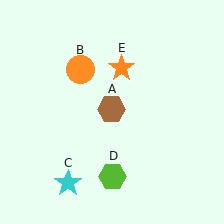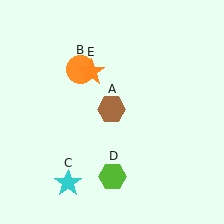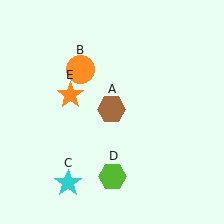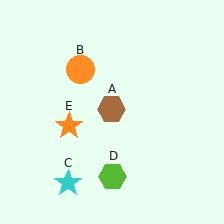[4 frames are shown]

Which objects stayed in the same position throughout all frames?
Brown hexagon (object A) and orange circle (object B) and cyan star (object C) and lime hexagon (object D) remained stationary.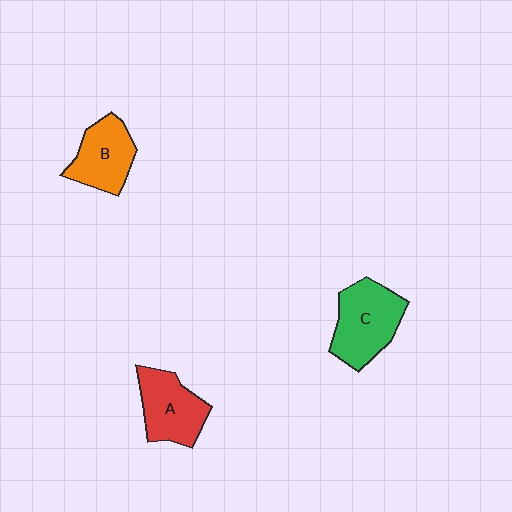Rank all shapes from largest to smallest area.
From largest to smallest: C (green), A (red), B (orange).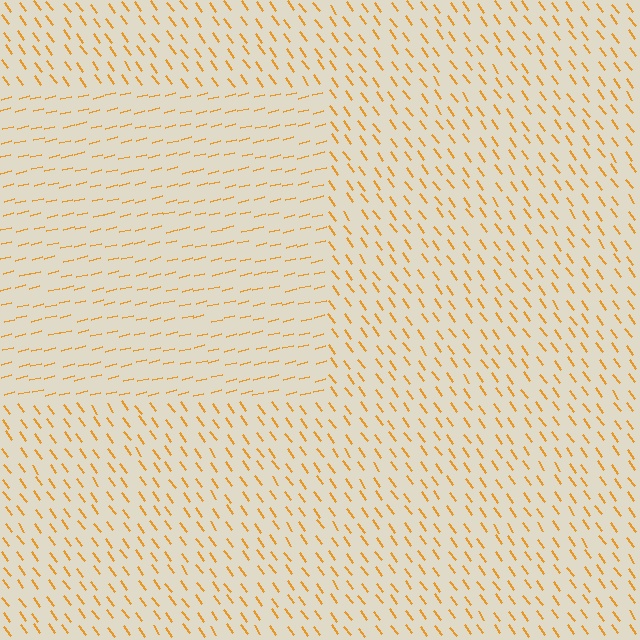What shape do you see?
I see a rectangle.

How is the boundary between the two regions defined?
The boundary is defined purely by a change in line orientation (approximately 68 degrees difference). All lines are the same color and thickness.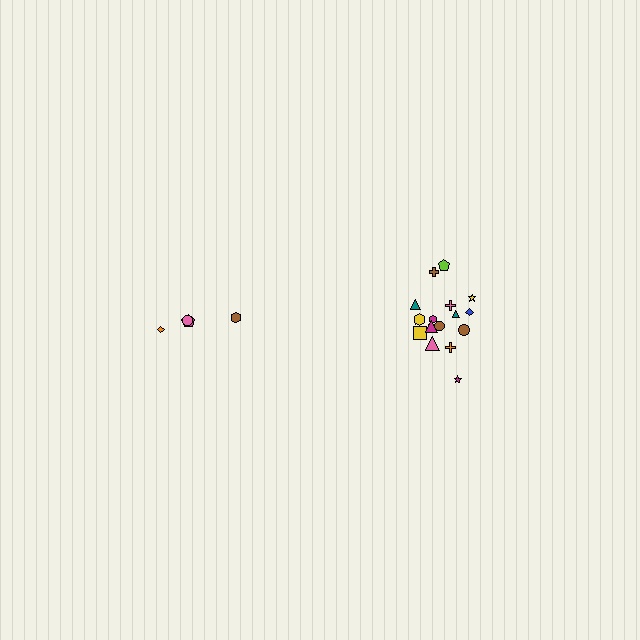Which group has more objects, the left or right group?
The right group.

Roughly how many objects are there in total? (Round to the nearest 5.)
Roughly 20 objects in total.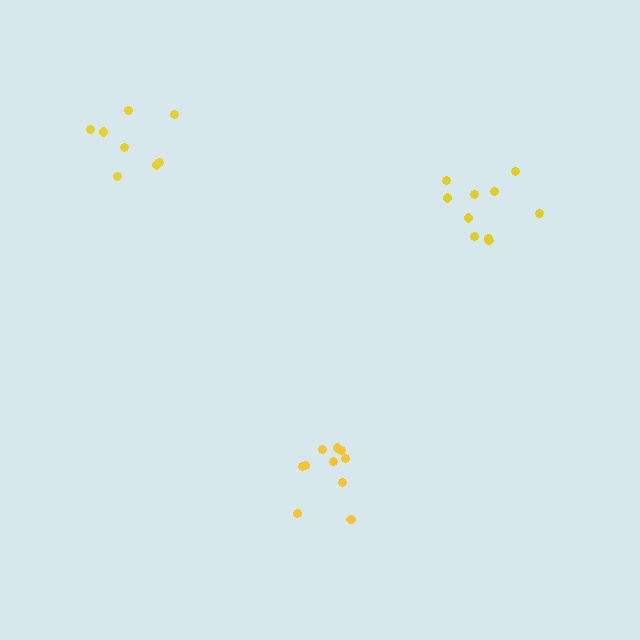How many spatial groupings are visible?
There are 3 spatial groupings.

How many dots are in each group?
Group 1: 10 dots, Group 2: 10 dots, Group 3: 8 dots (28 total).